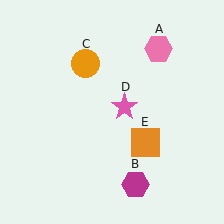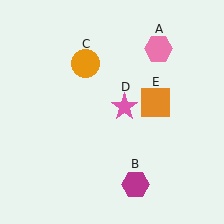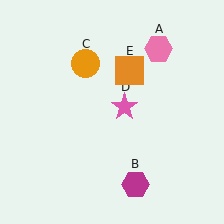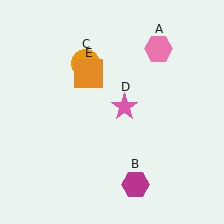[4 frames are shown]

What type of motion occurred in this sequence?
The orange square (object E) rotated counterclockwise around the center of the scene.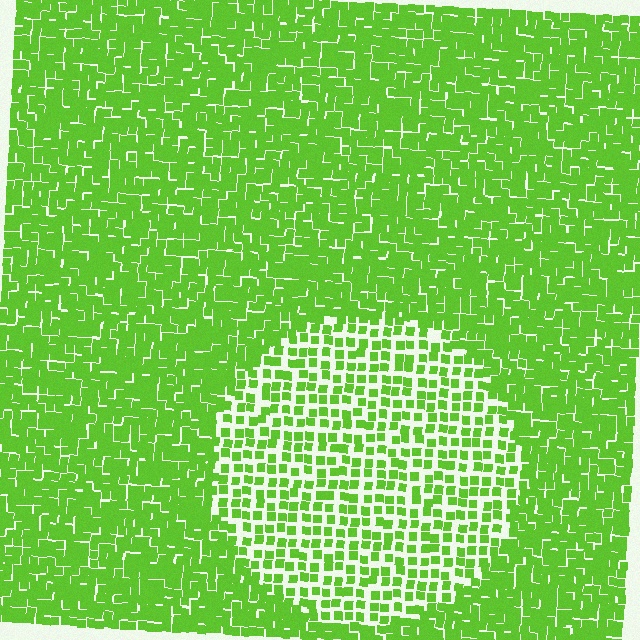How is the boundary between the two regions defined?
The boundary is defined by a change in element density (approximately 2.0x ratio). All elements are the same color, size, and shape.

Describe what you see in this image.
The image contains small lime elements arranged at two different densities. A circle-shaped region is visible where the elements are less densely packed than the surrounding area.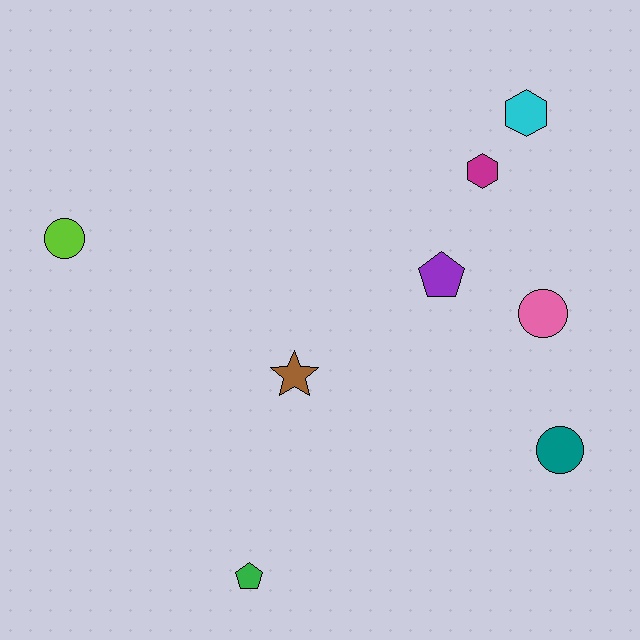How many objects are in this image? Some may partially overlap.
There are 8 objects.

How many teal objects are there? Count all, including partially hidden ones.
There is 1 teal object.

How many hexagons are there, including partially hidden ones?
There are 2 hexagons.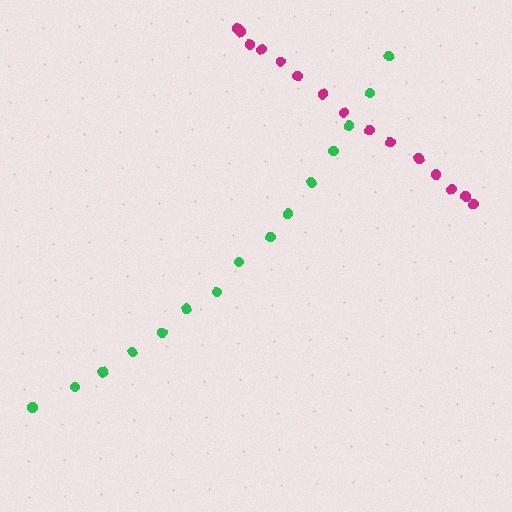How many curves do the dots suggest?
There are 2 distinct paths.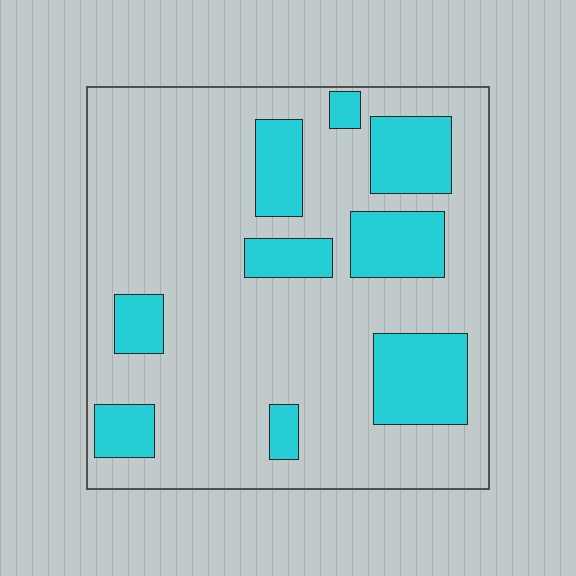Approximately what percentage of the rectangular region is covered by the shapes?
Approximately 25%.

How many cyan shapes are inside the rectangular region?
9.